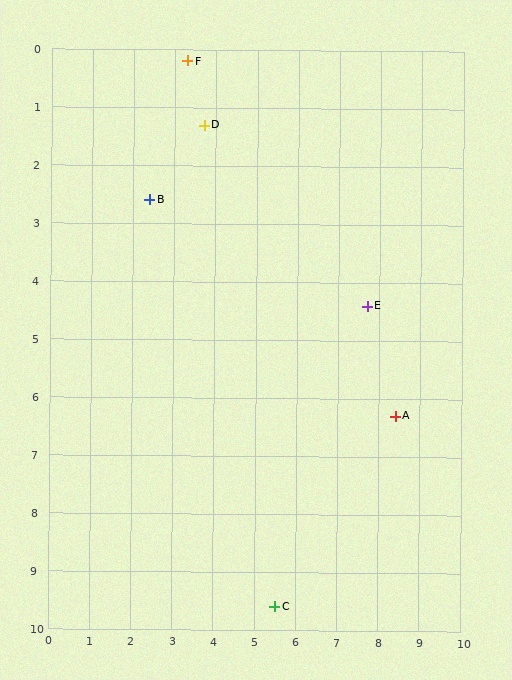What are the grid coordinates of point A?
Point A is at approximately (8.4, 6.3).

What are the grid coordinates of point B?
Point B is at approximately (2.4, 2.6).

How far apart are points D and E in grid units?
Points D and E are about 5.1 grid units apart.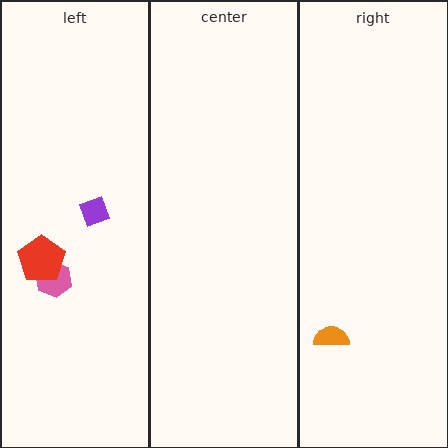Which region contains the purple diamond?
The left region.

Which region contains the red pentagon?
The left region.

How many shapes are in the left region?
3.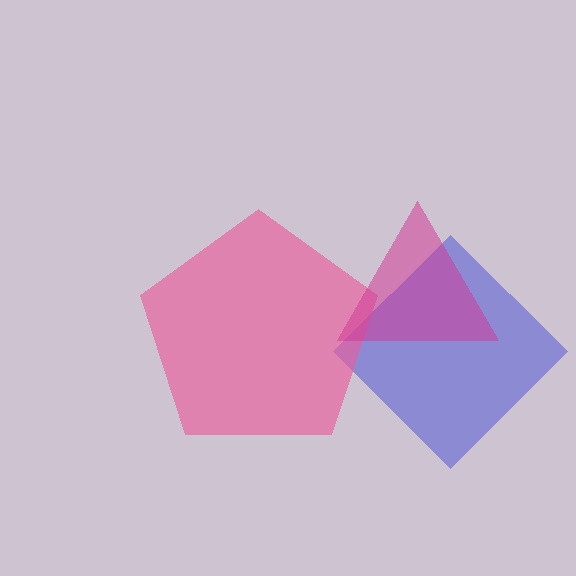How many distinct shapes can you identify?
There are 3 distinct shapes: a blue diamond, a pink pentagon, a magenta triangle.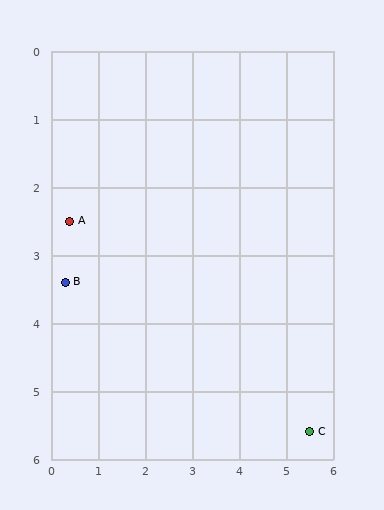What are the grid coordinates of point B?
Point B is at approximately (0.3, 3.4).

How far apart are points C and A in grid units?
Points C and A are about 6.0 grid units apart.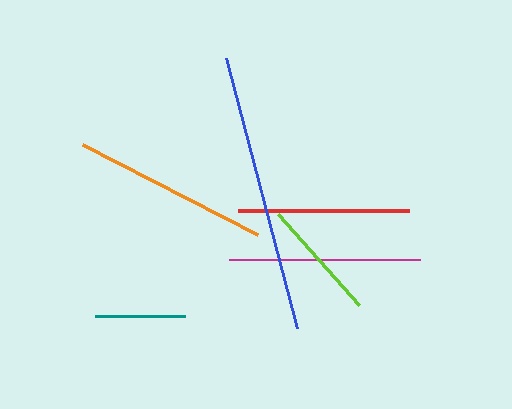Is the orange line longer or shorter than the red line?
The orange line is longer than the red line.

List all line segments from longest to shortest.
From longest to shortest: blue, orange, magenta, red, lime, teal.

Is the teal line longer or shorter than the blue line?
The blue line is longer than the teal line.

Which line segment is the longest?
The blue line is the longest at approximately 279 pixels.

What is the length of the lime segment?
The lime segment is approximately 122 pixels long.